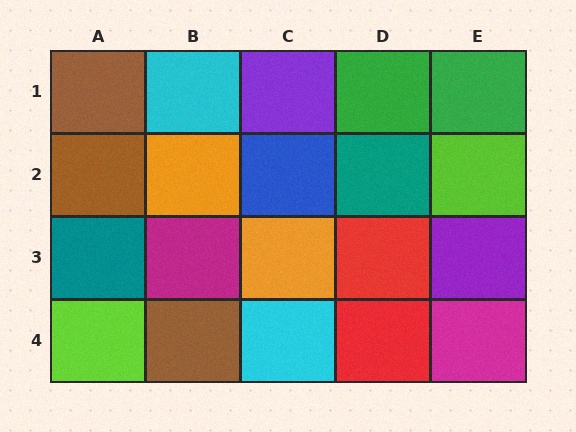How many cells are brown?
3 cells are brown.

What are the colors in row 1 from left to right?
Brown, cyan, purple, green, green.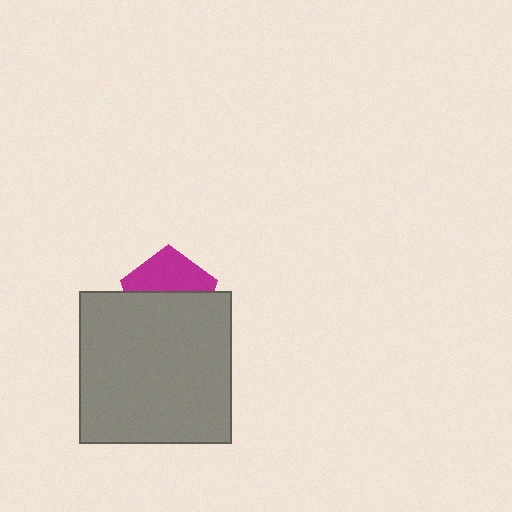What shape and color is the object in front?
The object in front is a gray square.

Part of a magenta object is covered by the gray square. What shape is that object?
It is a pentagon.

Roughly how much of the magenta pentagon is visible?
A small part of it is visible (roughly 45%).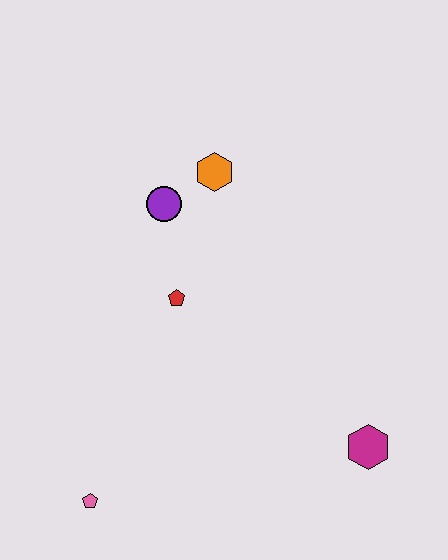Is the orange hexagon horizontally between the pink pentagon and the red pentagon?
No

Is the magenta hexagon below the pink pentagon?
No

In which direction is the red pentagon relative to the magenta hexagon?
The red pentagon is to the left of the magenta hexagon.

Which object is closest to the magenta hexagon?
The red pentagon is closest to the magenta hexagon.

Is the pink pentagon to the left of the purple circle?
Yes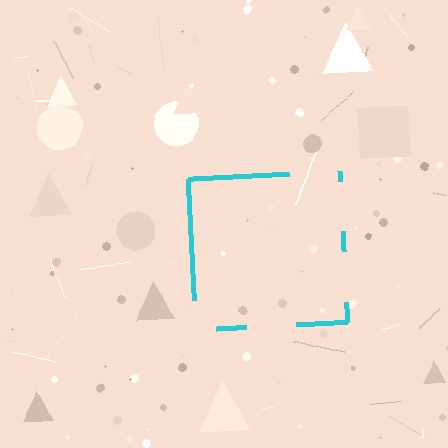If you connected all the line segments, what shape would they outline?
They would outline a square.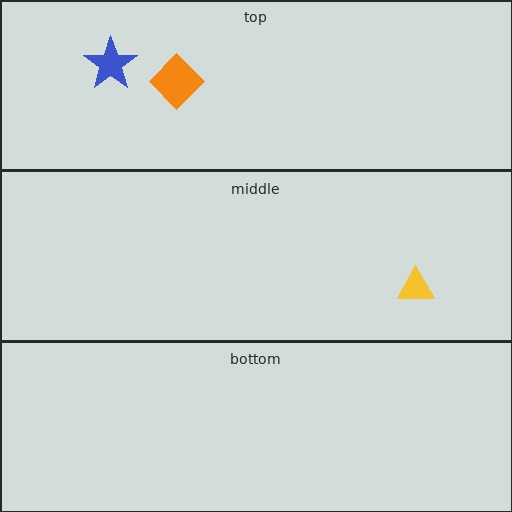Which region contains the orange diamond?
The top region.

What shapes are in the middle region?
The yellow triangle.